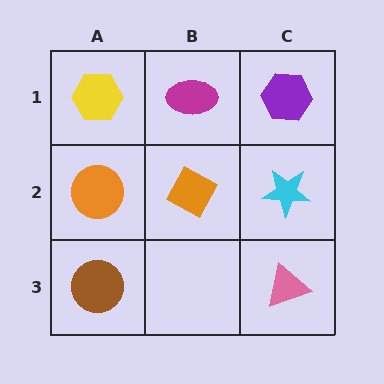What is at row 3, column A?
A brown circle.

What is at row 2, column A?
An orange circle.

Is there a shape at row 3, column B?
No, that cell is empty.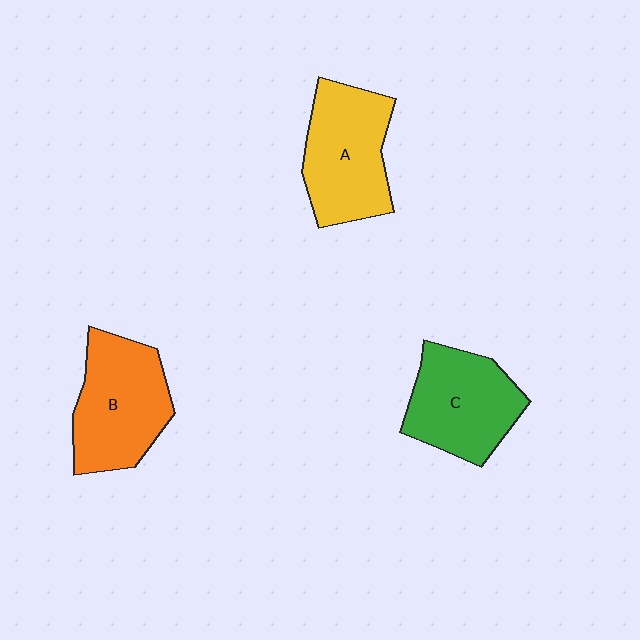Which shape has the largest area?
Shape B (orange).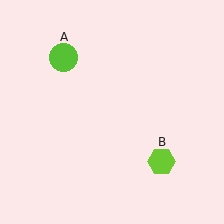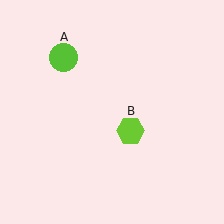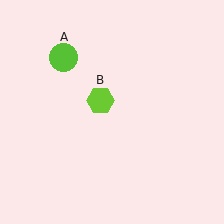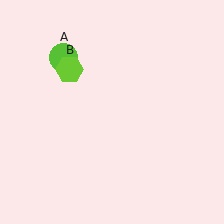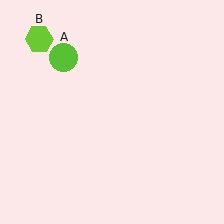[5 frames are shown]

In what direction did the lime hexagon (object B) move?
The lime hexagon (object B) moved up and to the left.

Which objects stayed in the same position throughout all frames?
Lime circle (object A) remained stationary.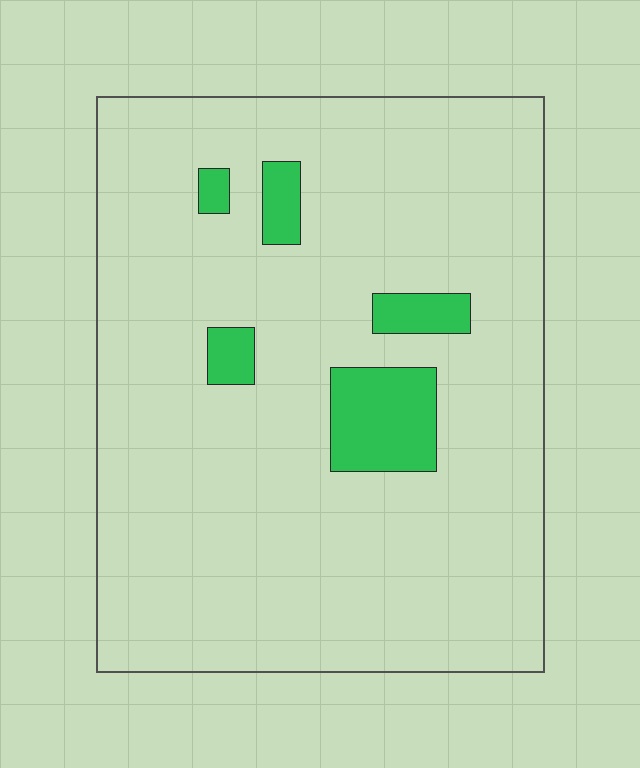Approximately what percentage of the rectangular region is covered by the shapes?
Approximately 10%.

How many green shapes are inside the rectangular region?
5.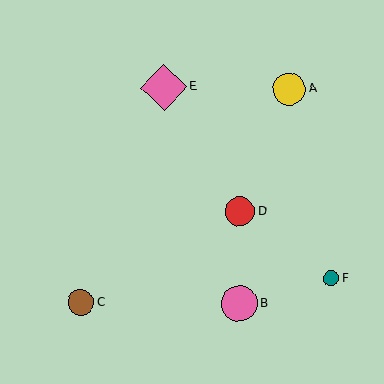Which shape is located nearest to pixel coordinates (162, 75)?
The pink diamond (labeled E) at (164, 87) is nearest to that location.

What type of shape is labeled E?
Shape E is a pink diamond.